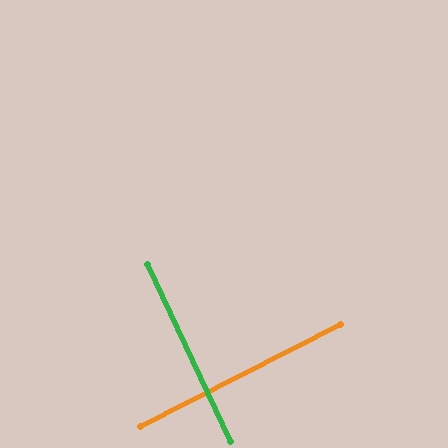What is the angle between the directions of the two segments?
Approximately 88 degrees.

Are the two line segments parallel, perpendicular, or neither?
Perpendicular — they meet at approximately 88°.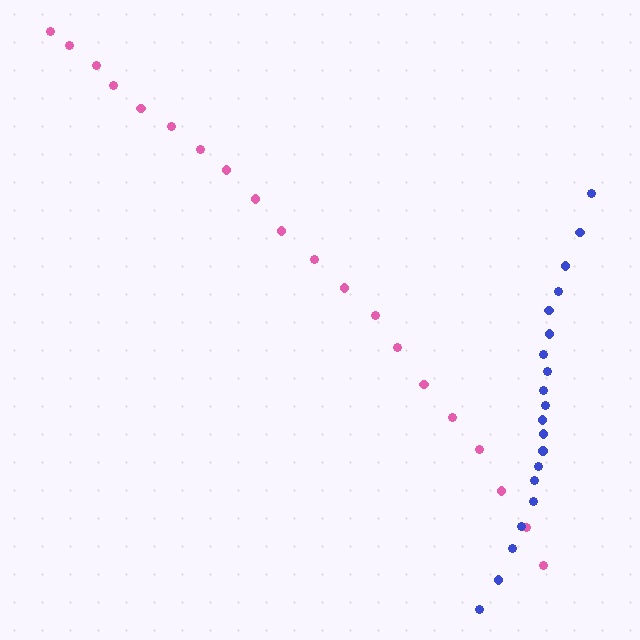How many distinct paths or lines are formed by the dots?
There are 2 distinct paths.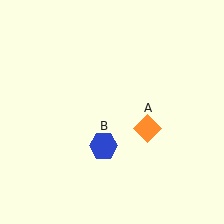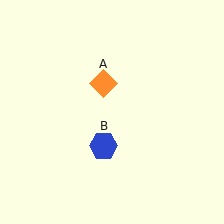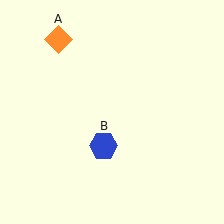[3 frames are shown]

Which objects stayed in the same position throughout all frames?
Blue hexagon (object B) remained stationary.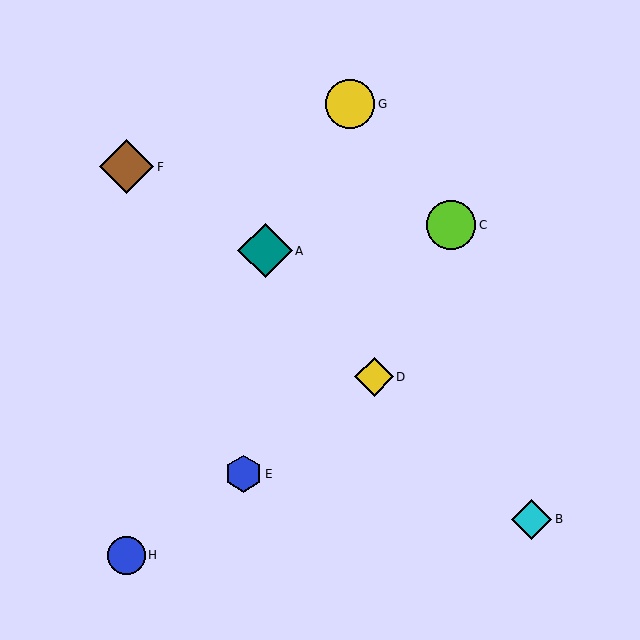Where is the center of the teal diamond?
The center of the teal diamond is at (265, 251).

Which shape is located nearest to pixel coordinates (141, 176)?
The brown diamond (labeled F) at (127, 167) is nearest to that location.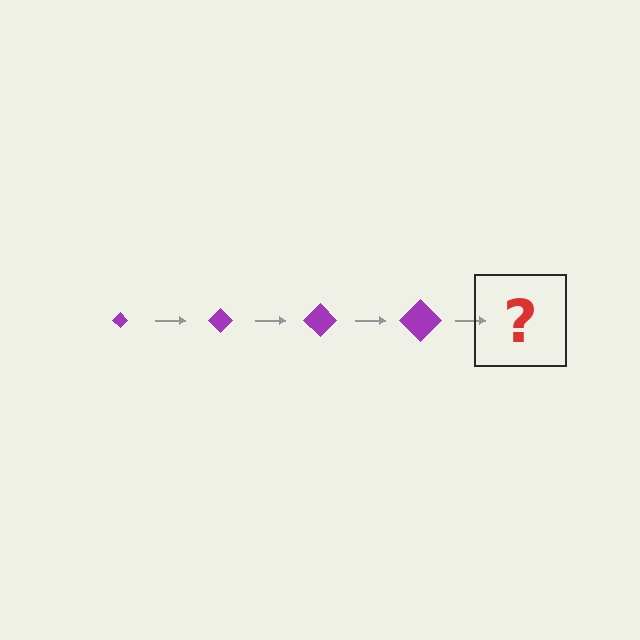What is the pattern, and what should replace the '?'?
The pattern is that the diamond gets progressively larger each step. The '?' should be a purple diamond, larger than the previous one.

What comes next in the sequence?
The next element should be a purple diamond, larger than the previous one.